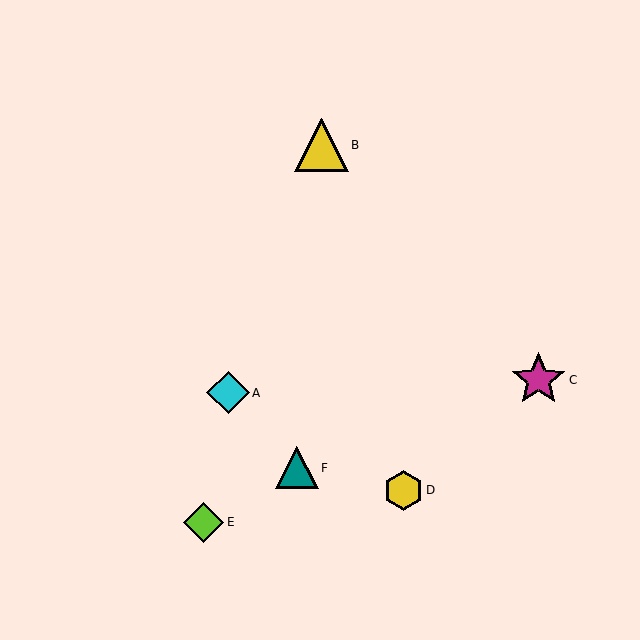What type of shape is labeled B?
Shape B is a yellow triangle.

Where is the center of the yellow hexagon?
The center of the yellow hexagon is at (404, 490).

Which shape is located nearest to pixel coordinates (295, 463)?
The teal triangle (labeled F) at (297, 468) is nearest to that location.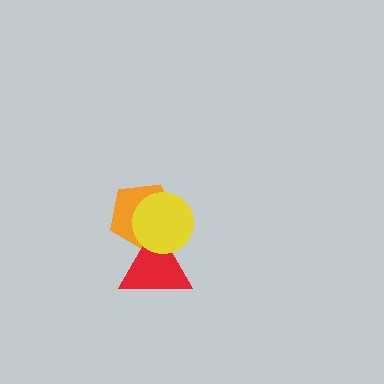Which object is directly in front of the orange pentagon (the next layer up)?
The red triangle is directly in front of the orange pentagon.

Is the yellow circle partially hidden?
No, no other shape covers it.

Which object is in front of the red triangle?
The yellow circle is in front of the red triangle.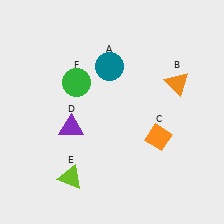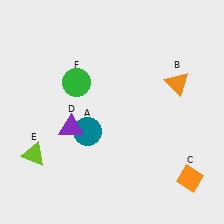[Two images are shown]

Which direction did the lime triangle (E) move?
The lime triangle (E) moved left.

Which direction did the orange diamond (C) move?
The orange diamond (C) moved down.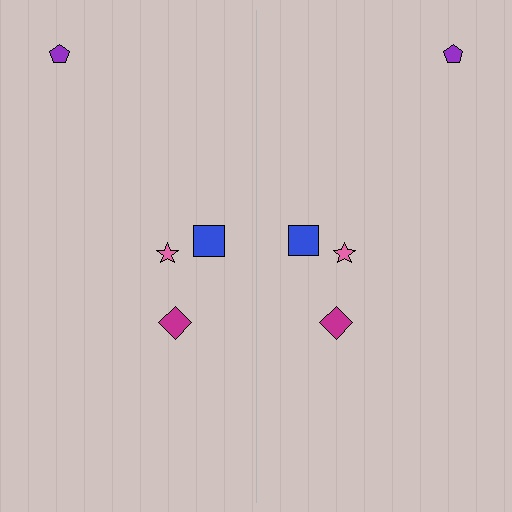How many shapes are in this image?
There are 8 shapes in this image.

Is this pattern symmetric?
Yes, this pattern has bilateral (reflection) symmetry.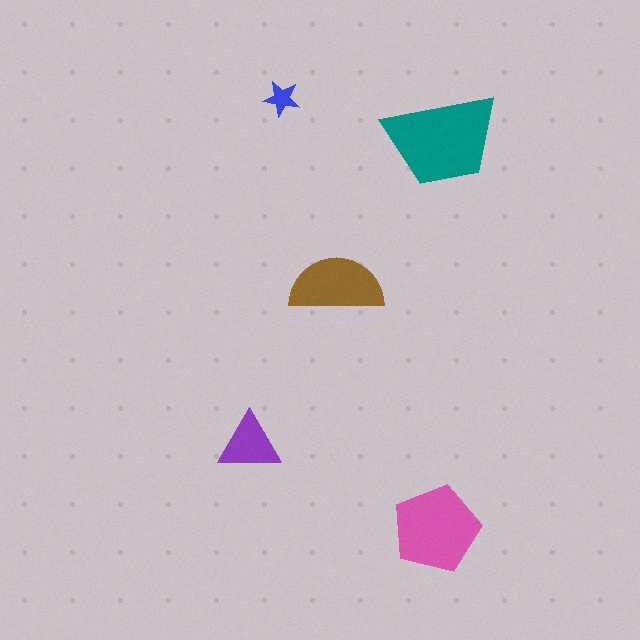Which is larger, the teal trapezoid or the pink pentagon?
The teal trapezoid.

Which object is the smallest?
The blue star.